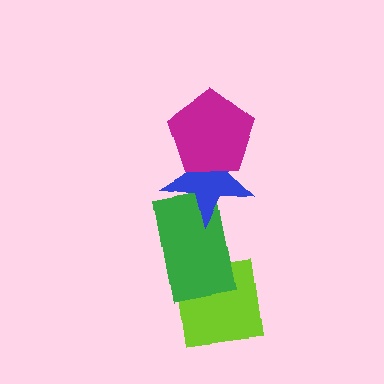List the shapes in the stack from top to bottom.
From top to bottom: the magenta pentagon, the blue star, the green rectangle, the lime square.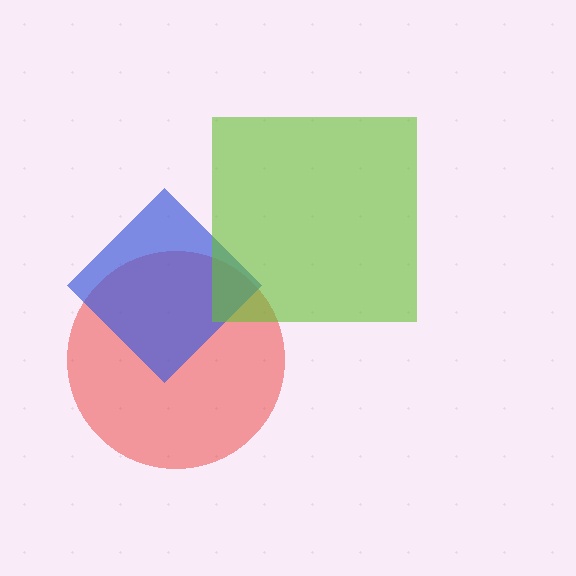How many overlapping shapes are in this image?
There are 3 overlapping shapes in the image.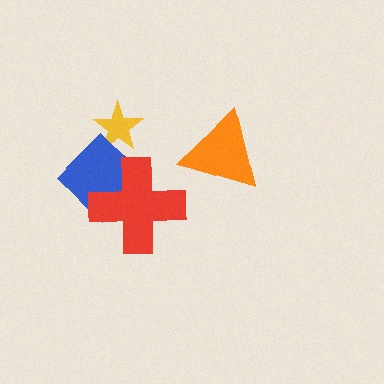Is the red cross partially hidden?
No, no other shape covers it.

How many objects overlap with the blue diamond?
2 objects overlap with the blue diamond.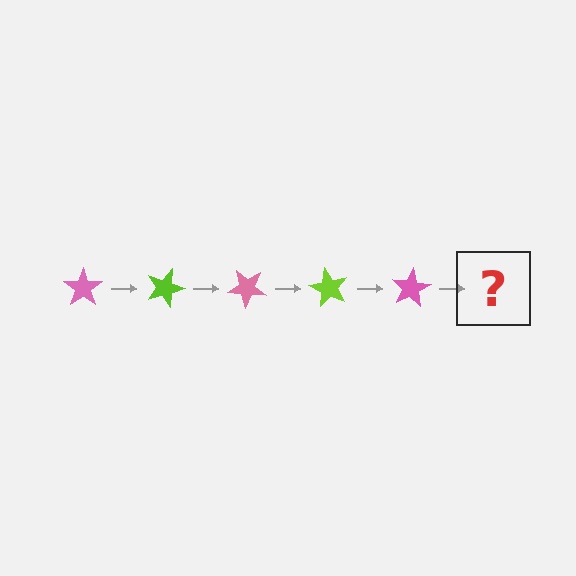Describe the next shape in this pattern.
It should be a lime star, rotated 100 degrees from the start.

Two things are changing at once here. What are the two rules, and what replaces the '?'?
The two rules are that it rotates 20 degrees each step and the color cycles through pink and lime. The '?' should be a lime star, rotated 100 degrees from the start.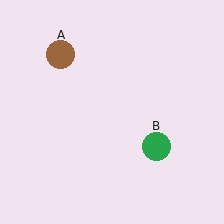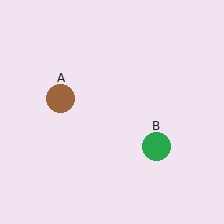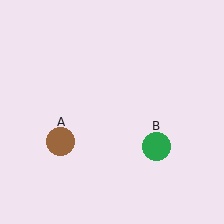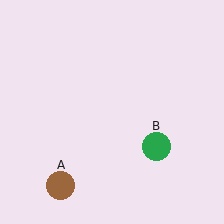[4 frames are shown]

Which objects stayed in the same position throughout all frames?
Green circle (object B) remained stationary.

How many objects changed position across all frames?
1 object changed position: brown circle (object A).